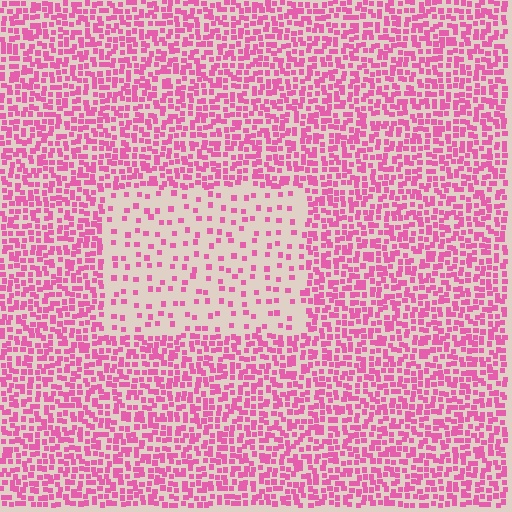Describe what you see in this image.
The image contains small pink elements arranged at two different densities. A rectangle-shaped region is visible where the elements are less densely packed than the surrounding area.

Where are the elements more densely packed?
The elements are more densely packed outside the rectangle boundary.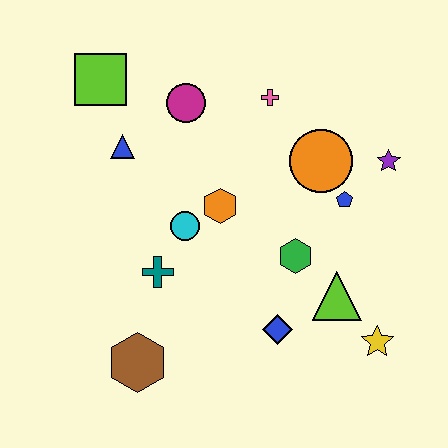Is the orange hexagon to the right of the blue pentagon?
No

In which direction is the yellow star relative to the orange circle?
The yellow star is below the orange circle.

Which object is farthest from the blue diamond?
The lime square is farthest from the blue diamond.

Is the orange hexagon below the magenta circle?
Yes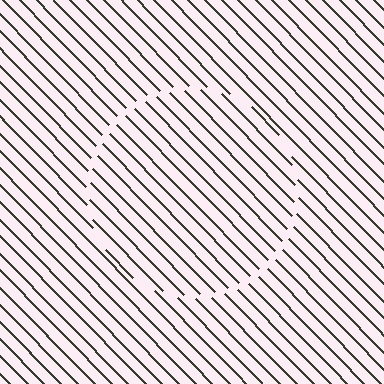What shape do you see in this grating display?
An illusory circle. The interior of the shape contains the same grating, shifted by half a period — the contour is defined by the phase discontinuity where line-ends from the inner and outer gratings abut.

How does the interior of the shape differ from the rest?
The interior of the shape contains the same grating, shifted by half a period — the contour is defined by the phase discontinuity where line-ends from the inner and outer gratings abut.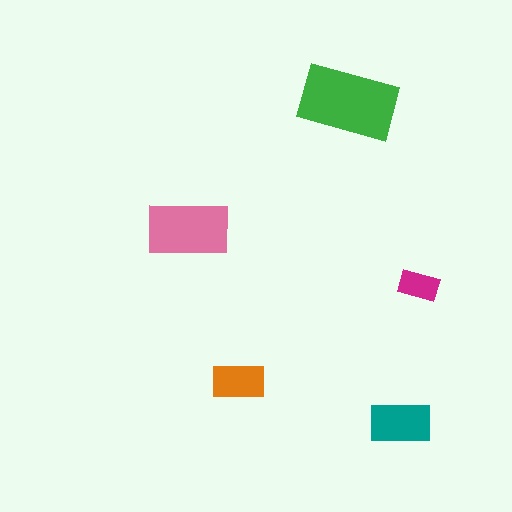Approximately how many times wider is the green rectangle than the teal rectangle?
About 1.5 times wider.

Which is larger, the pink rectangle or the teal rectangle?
The pink one.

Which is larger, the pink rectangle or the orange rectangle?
The pink one.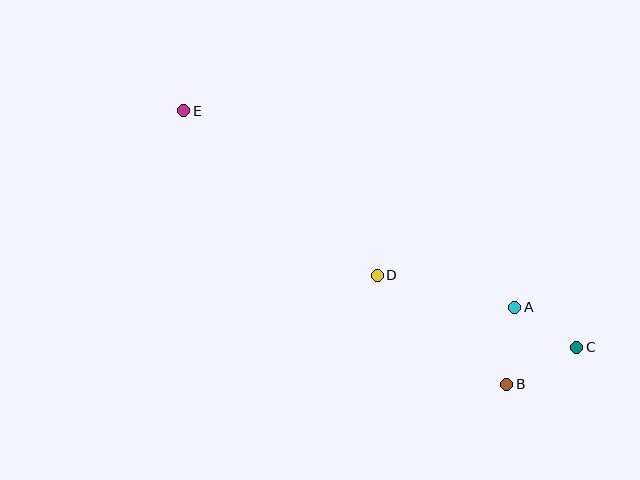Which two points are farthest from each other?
Points C and E are farthest from each other.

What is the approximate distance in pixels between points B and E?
The distance between B and E is approximately 423 pixels.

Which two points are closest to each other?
Points A and C are closest to each other.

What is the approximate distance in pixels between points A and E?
The distance between A and E is approximately 385 pixels.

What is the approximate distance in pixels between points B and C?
The distance between B and C is approximately 79 pixels.